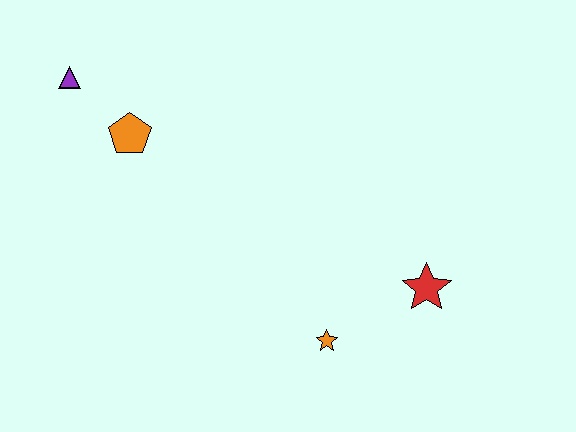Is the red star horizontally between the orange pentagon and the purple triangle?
No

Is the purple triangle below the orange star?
No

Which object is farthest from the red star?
The purple triangle is farthest from the red star.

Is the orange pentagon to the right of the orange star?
No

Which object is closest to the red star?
The orange star is closest to the red star.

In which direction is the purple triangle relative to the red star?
The purple triangle is to the left of the red star.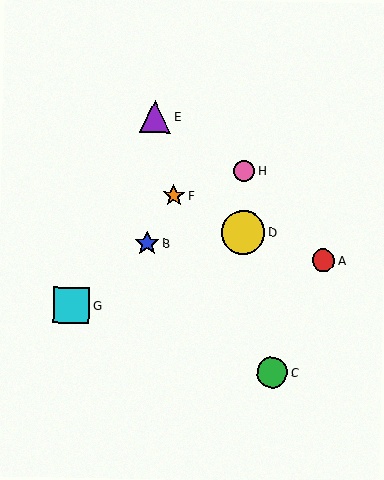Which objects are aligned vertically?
Objects D, H are aligned vertically.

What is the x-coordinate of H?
Object H is at x≈244.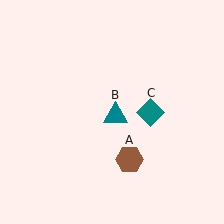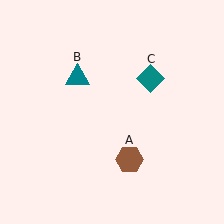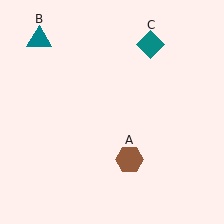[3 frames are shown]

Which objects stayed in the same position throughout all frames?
Brown hexagon (object A) remained stationary.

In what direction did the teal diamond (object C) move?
The teal diamond (object C) moved up.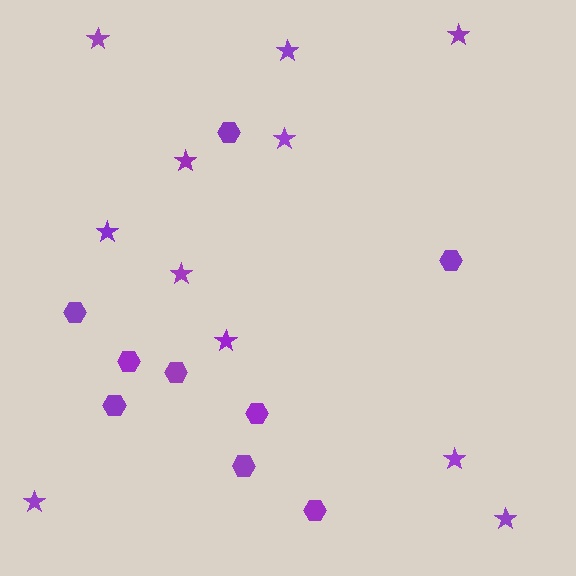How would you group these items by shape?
There are 2 groups: one group of stars (11) and one group of hexagons (9).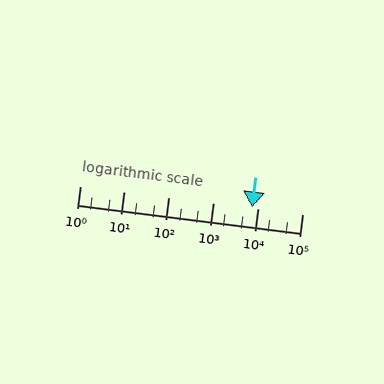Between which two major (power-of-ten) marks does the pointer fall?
The pointer is between 1000 and 10000.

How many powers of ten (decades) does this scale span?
The scale spans 5 decades, from 1 to 100000.